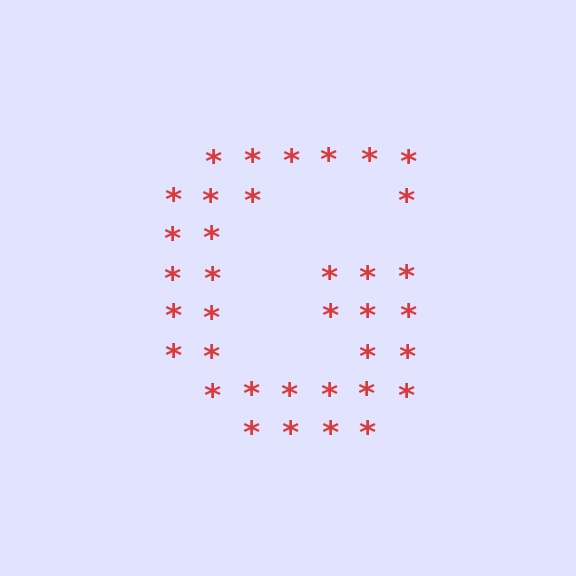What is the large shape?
The large shape is the letter G.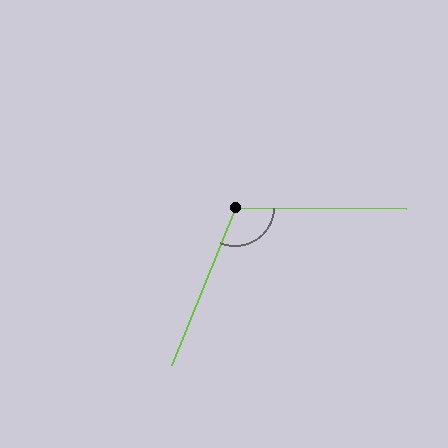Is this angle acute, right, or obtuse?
It is obtuse.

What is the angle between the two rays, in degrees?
Approximately 111 degrees.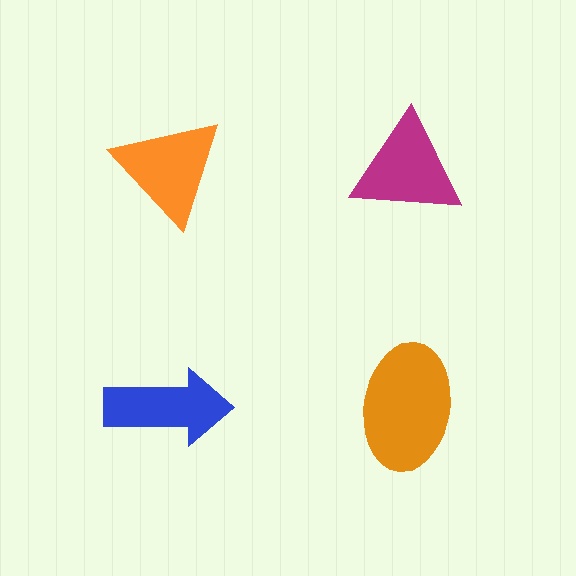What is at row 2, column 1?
A blue arrow.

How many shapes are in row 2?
2 shapes.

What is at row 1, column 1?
An orange triangle.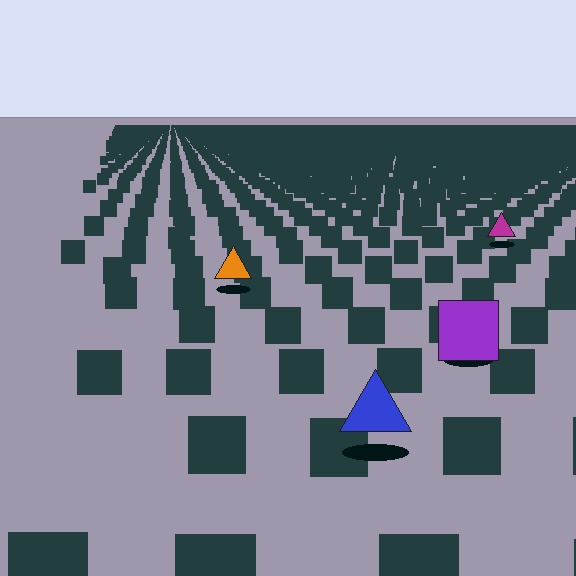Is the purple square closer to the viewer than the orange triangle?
Yes. The purple square is closer — you can tell from the texture gradient: the ground texture is coarser near it.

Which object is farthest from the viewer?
The magenta triangle is farthest from the viewer. It appears smaller and the ground texture around it is denser.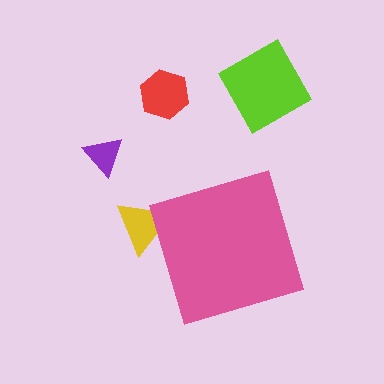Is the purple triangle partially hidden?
No, the purple triangle is fully visible.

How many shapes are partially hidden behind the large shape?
1 shape is partially hidden.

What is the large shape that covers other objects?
A pink diamond.